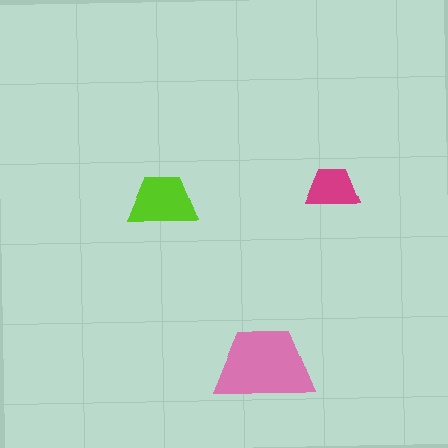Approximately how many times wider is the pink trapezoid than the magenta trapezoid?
About 2 times wider.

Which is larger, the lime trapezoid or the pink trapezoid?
The pink one.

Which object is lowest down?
The pink trapezoid is bottommost.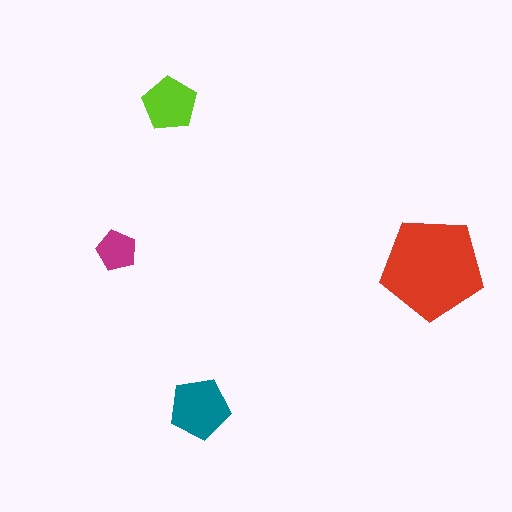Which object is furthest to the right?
The red pentagon is rightmost.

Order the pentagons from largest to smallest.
the red one, the teal one, the lime one, the magenta one.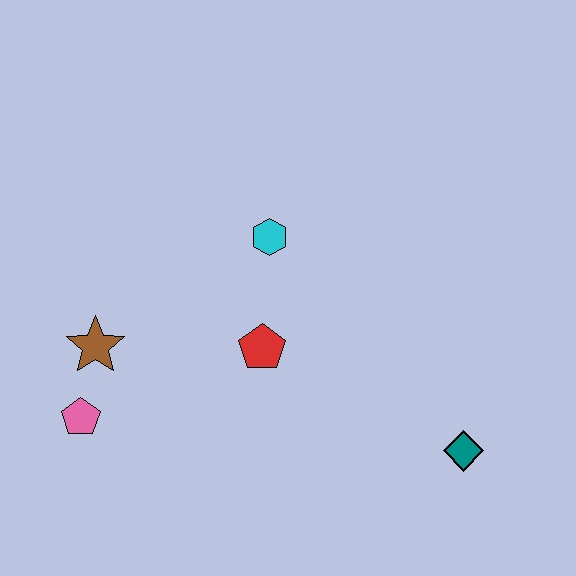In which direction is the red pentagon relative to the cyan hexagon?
The red pentagon is below the cyan hexagon.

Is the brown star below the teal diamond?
No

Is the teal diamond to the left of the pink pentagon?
No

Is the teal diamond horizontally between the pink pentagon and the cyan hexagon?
No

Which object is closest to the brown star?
The pink pentagon is closest to the brown star.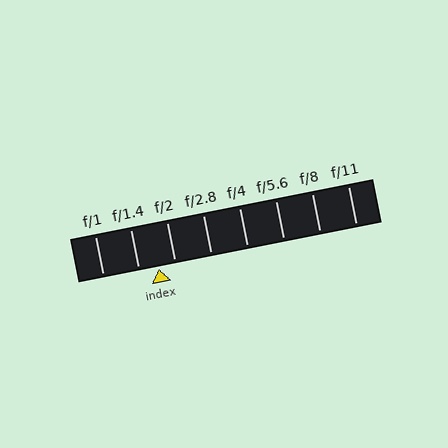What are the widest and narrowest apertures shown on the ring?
The widest aperture shown is f/1 and the narrowest is f/11.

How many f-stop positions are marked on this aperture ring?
There are 8 f-stop positions marked.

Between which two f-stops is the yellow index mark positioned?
The index mark is between f/1.4 and f/2.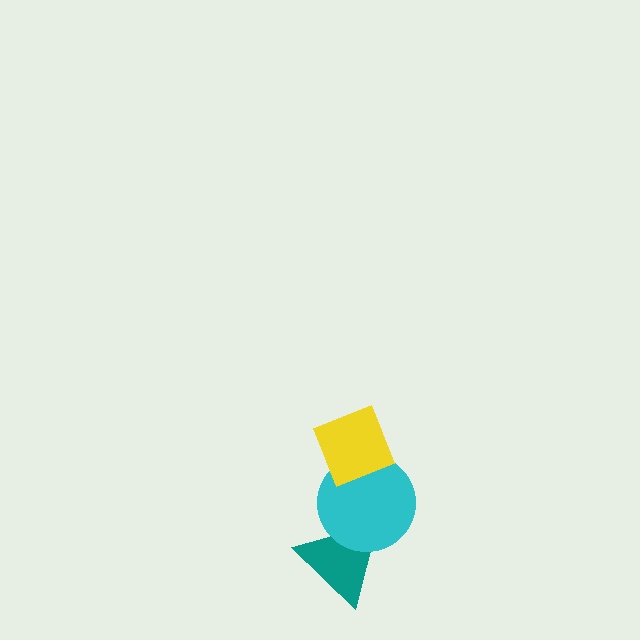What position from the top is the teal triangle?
The teal triangle is 3rd from the top.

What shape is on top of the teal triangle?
The cyan circle is on top of the teal triangle.